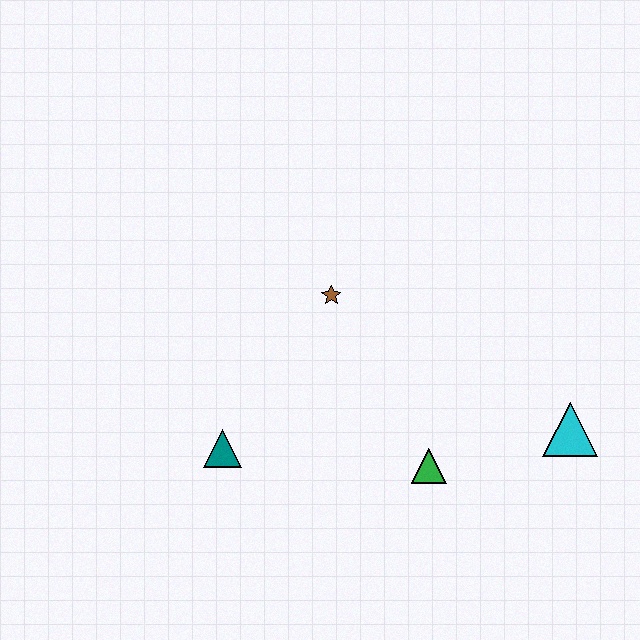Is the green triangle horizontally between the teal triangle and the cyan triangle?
Yes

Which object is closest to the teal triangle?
The brown star is closest to the teal triangle.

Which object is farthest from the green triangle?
The teal triangle is farthest from the green triangle.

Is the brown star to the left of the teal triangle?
No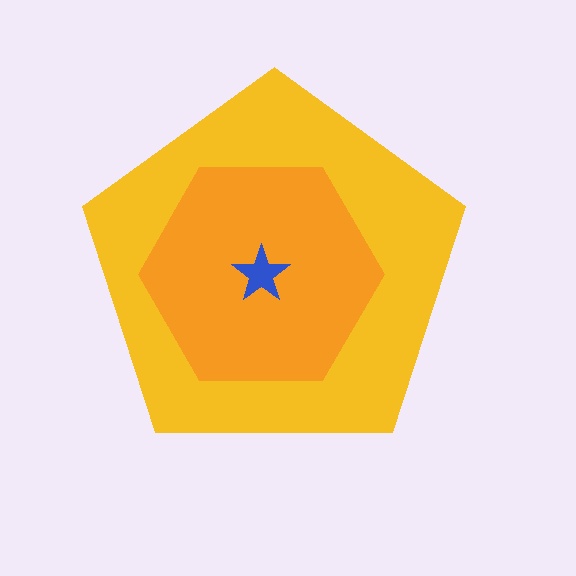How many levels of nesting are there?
3.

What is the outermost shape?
The yellow pentagon.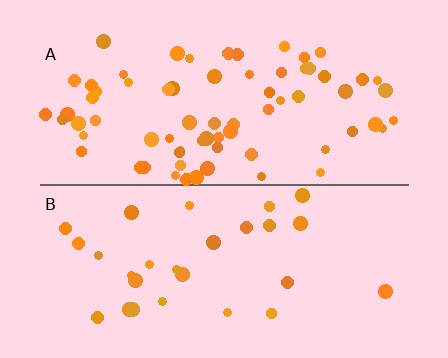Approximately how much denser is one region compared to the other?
Approximately 2.4× — region A over region B.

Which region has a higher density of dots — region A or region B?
A (the top).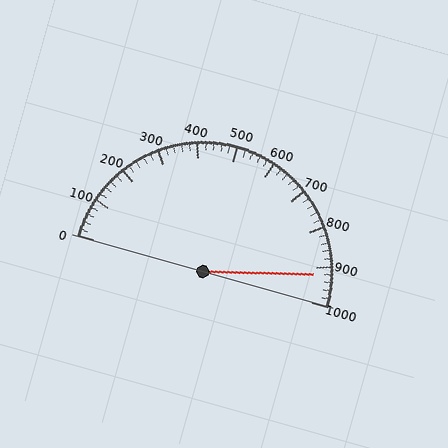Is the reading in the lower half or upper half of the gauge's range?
The reading is in the upper half of the range (0 to 1000).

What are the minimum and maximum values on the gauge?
The gauge ranges from 0 to 1000.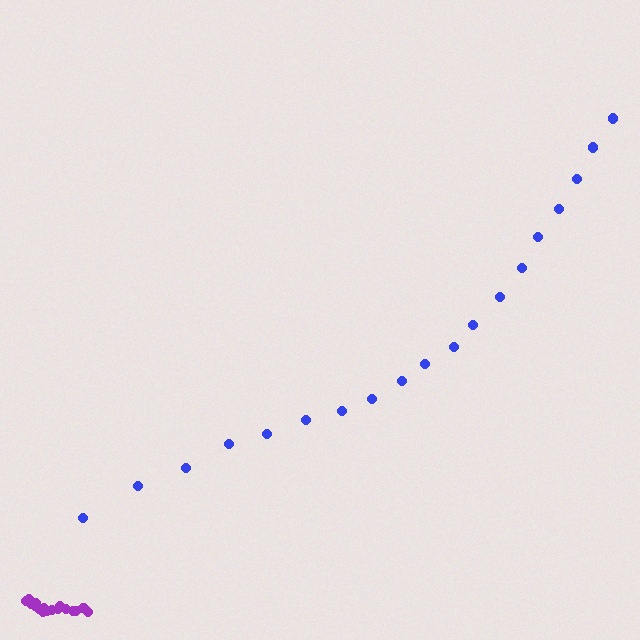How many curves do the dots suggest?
There are 2 distinct paths.